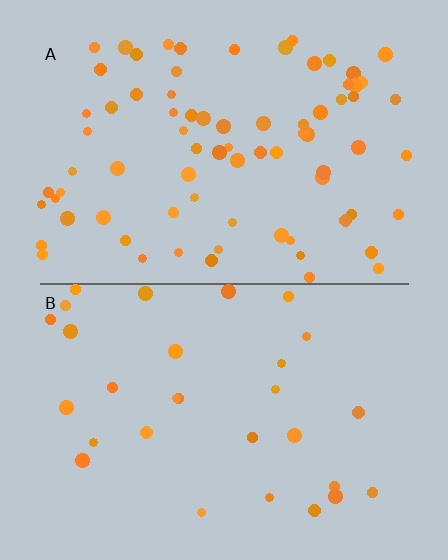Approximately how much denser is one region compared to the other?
Approximately 2.6× — region A over region B.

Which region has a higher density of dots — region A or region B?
A (the top).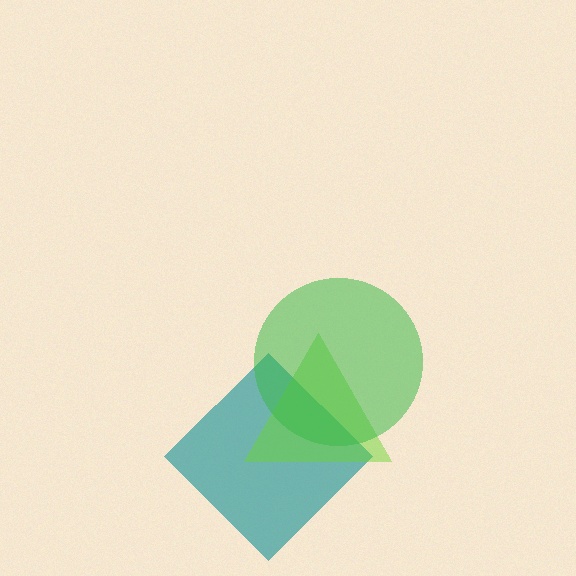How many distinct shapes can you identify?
There are 3 distinct shapes: a teal diamond, a lime triangle, a green circle.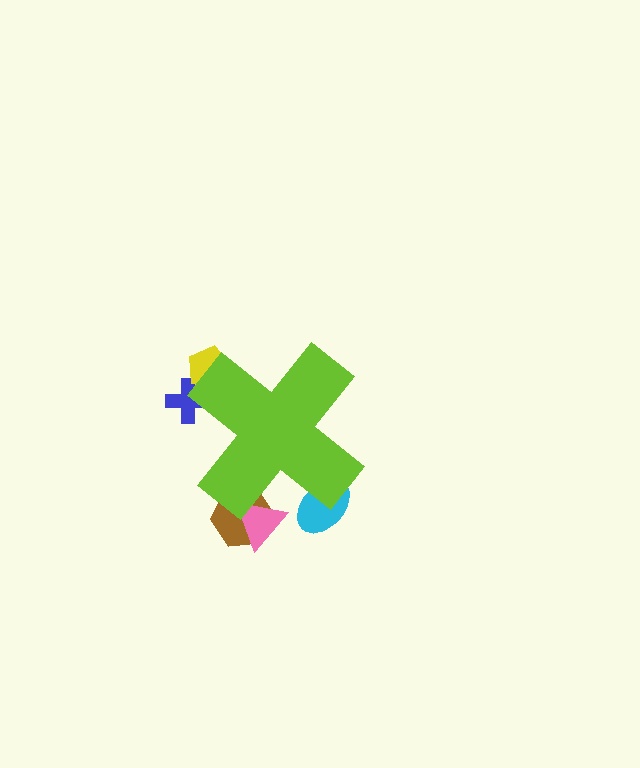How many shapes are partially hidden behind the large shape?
5 shapes are partially hidden.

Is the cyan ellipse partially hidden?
Yes, the cyan ellipse is partially hidden behind the lime cross.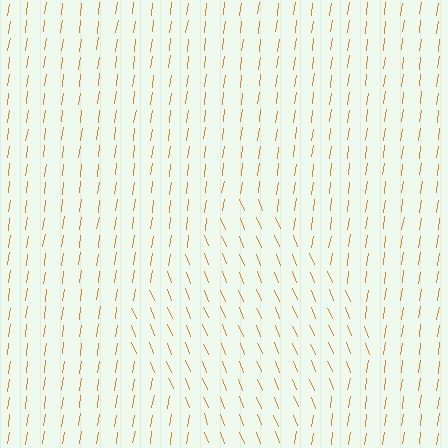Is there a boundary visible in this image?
Yes, there is a texture boundary formed by a change in line orientation.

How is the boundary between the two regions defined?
The boundary is defined purely by a change in line orientation (approximately 30 degrees difference). All lines are the same color and thickness.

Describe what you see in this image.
The image is filled with small orange line segments. A diamond region in the image has lines oriented differently from the surrounding lines, creating a visible texture boundary.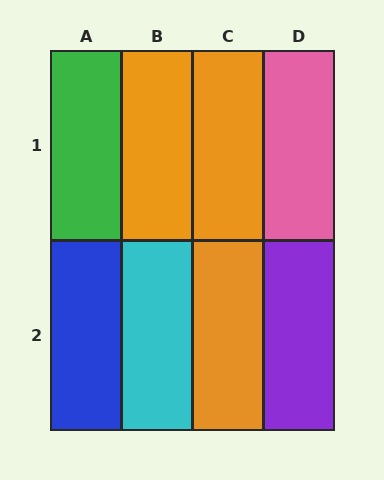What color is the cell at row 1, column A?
Green.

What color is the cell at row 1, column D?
Pink.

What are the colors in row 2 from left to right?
Blue, cyan, orange, purple.